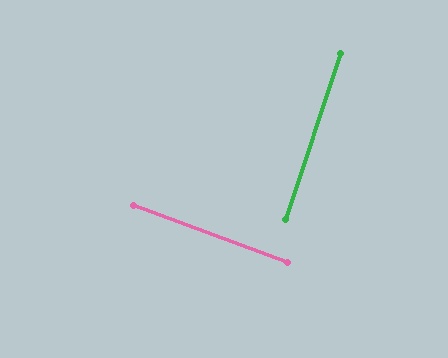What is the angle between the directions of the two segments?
Approximately 88 degrees.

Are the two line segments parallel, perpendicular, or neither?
Perpendicular — they meet at approximately 88°.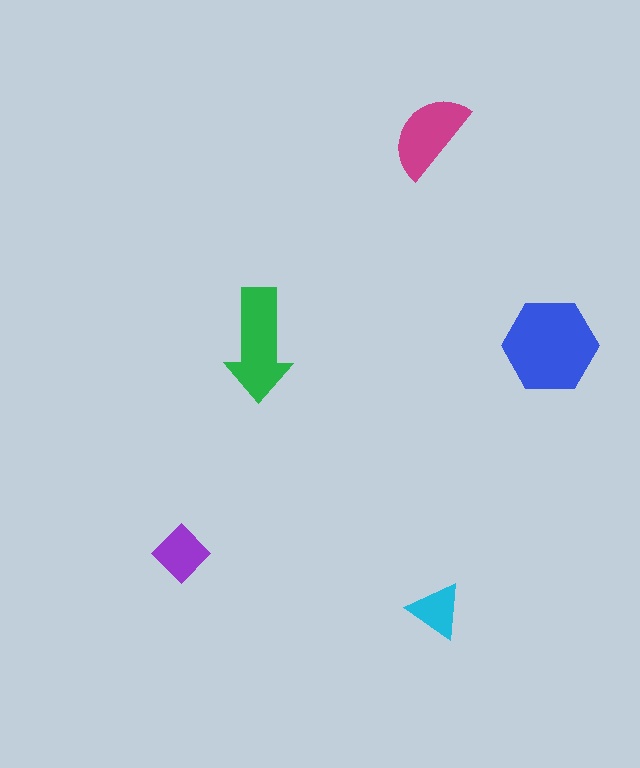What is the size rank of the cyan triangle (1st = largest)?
5th.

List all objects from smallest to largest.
The cyan triangle, the purple diamond, the magenta semicircle, the green arrow, the blue hexagon.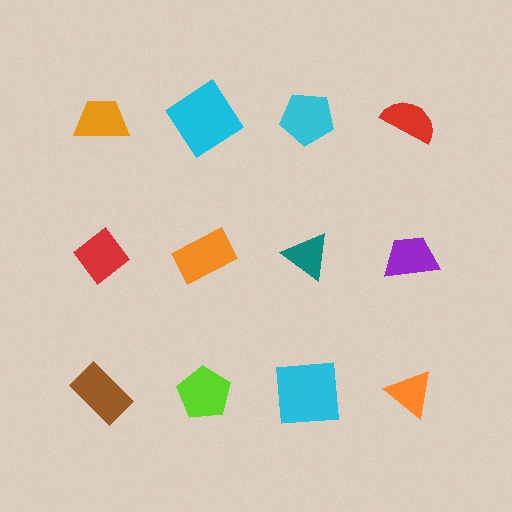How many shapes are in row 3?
4 shapes.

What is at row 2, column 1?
A red diamond.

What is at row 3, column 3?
A cyan square.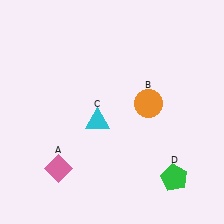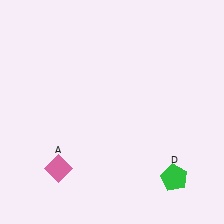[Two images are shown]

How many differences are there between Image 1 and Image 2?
There are 2 differences between the two images.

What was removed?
The cyan triangle (C), the orange circle (B) were removed in Image 2.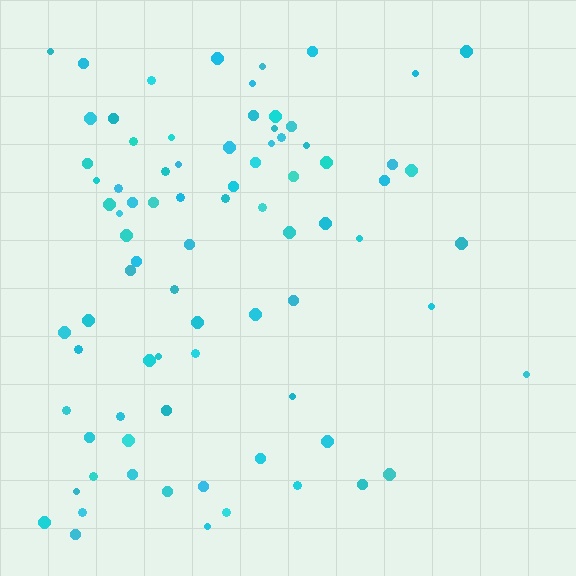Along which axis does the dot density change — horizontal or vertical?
Horizontal.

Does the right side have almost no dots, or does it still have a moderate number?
Still a moderate number, just noticeably fewer than the left.